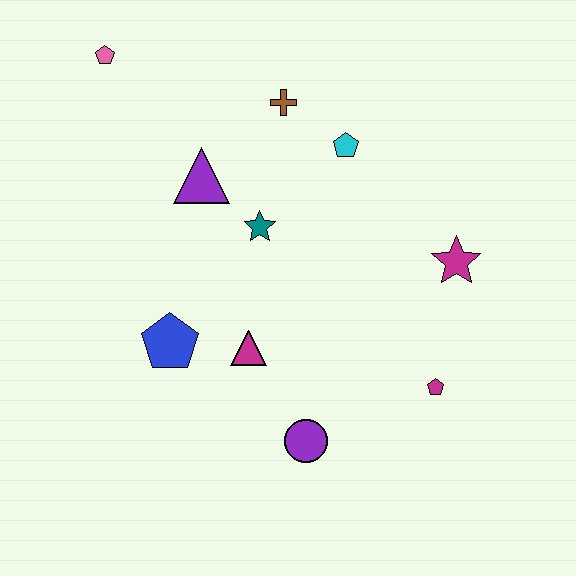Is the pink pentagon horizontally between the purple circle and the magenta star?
No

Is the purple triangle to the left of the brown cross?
Yes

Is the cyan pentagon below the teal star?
No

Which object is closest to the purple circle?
The magenta triangle is closest to the purple circle.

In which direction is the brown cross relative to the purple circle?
The brown cross is above the purple circle.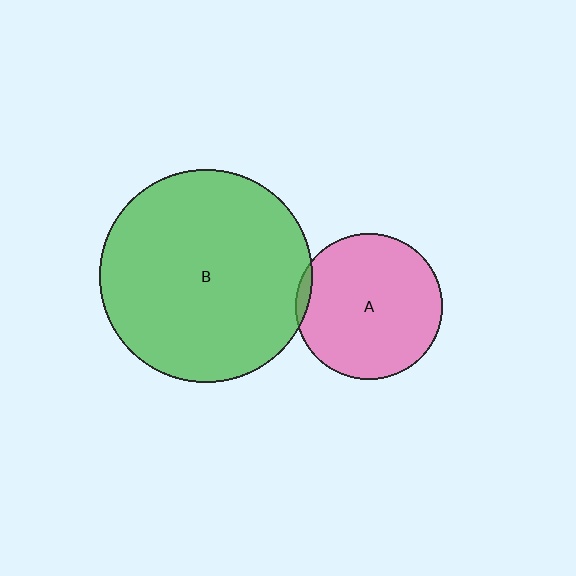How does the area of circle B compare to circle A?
Approximately 2.1 times.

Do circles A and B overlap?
Yes.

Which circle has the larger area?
Circle B (green).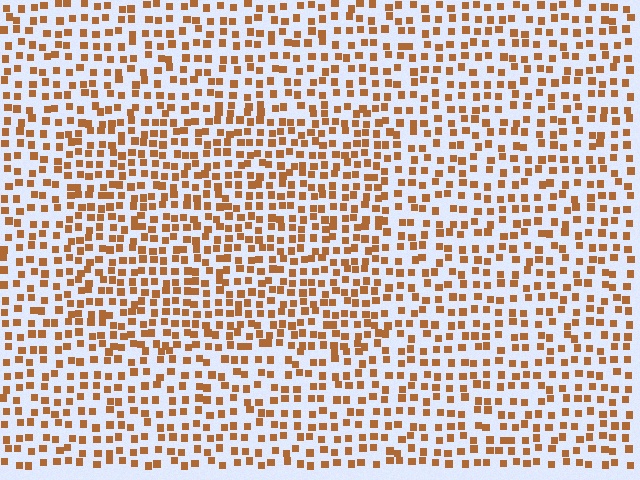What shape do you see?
I see a rectangle.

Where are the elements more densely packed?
The elements are more densely packed inside the rectangle boundary.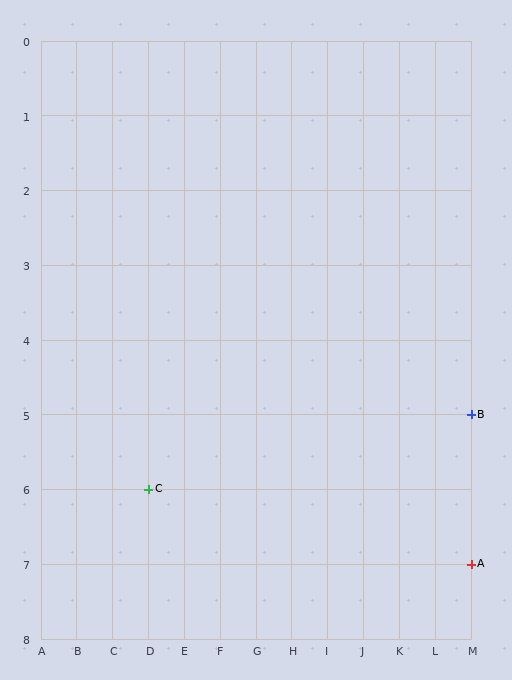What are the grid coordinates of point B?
Point B is at grid coordinates (M, 5).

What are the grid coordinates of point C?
Point C is at grid coordinates (D, 6).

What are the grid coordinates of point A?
Point A is at grid coordinates (M, 7).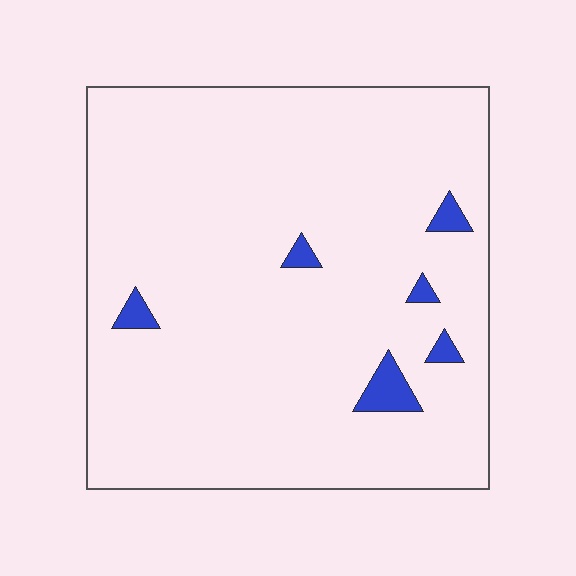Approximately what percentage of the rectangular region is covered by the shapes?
Approximately 5%.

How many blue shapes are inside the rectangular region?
6.